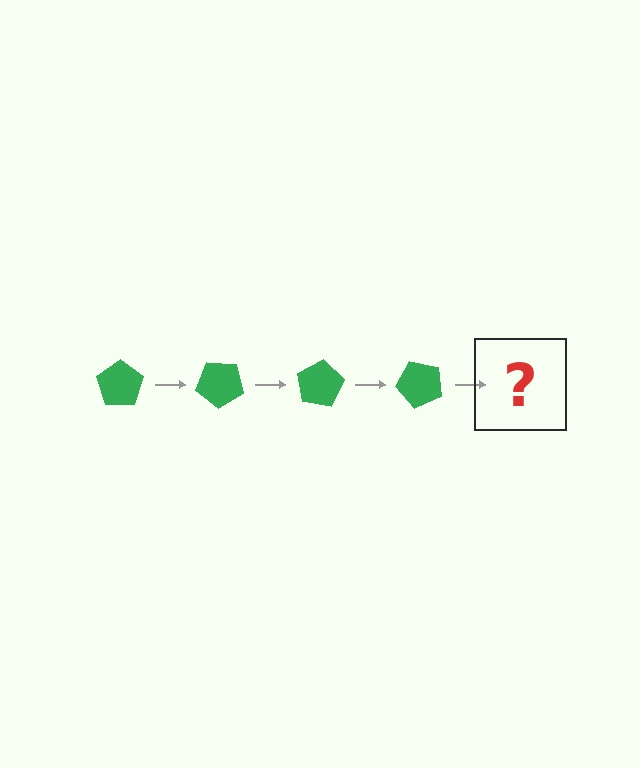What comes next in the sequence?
The next element should be a green pentagon rotated 160 degrees.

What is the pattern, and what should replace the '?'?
The pattern is that the pentagon rotates 40 degrees each step. The '?' should be a green pentagon rotated 160 degrees.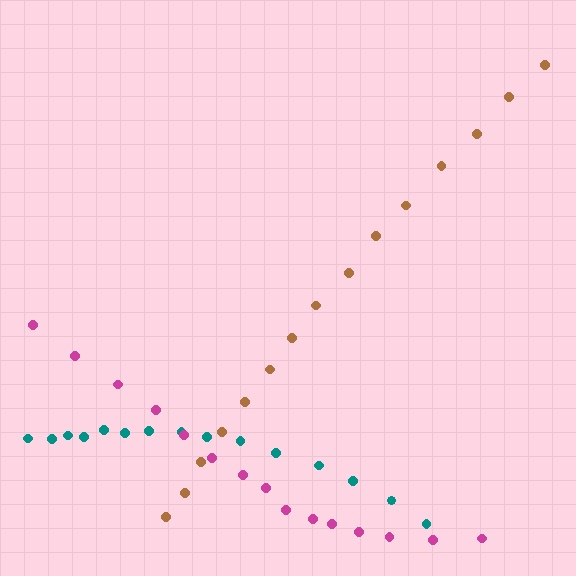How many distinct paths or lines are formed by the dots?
There are 3 distinct paths.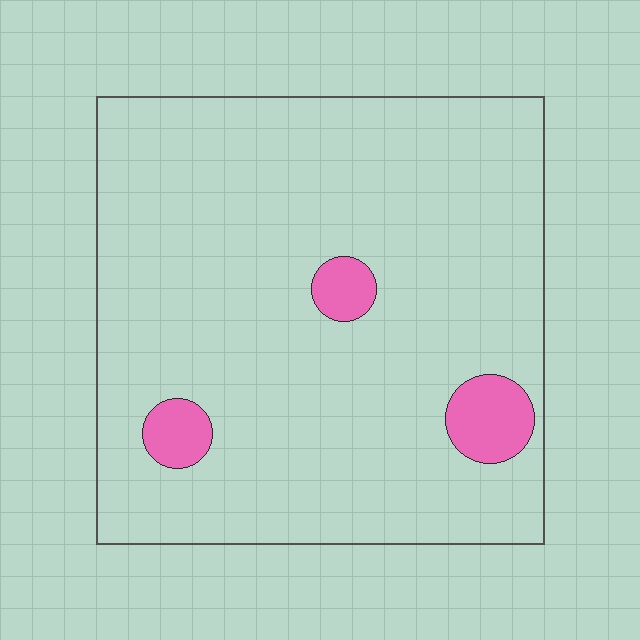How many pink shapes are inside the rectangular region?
3.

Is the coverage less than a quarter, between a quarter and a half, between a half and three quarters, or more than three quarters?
Less than a quarter.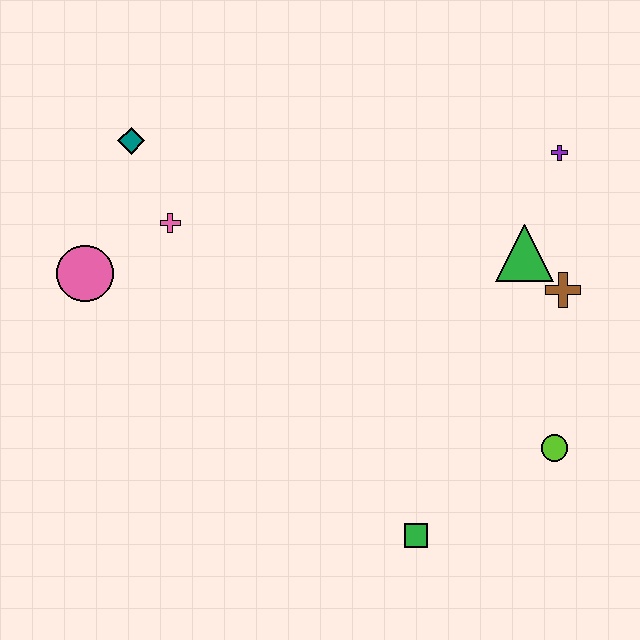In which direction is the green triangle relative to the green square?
The green triangle is above the green square.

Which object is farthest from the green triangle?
The pink circle is farthest from the green triangle.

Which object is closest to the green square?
The lime circle is closest to the green square.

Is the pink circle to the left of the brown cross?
Yes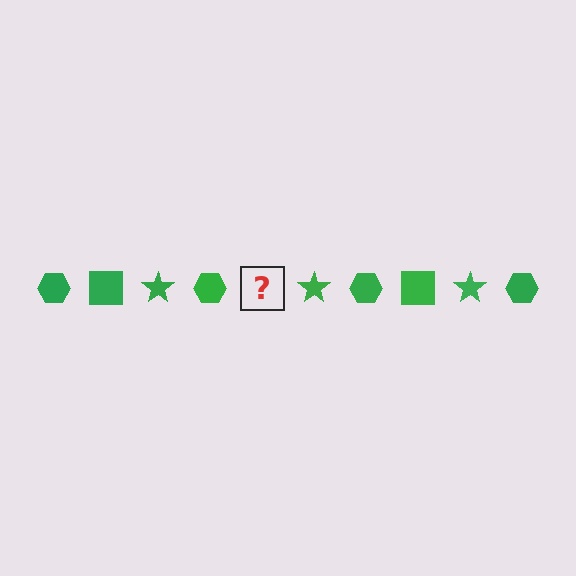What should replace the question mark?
The question mark should be replaced with a green square.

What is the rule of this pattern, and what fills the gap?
The rule is that the pattern cycles through hexagon, square, star shapes in green. The gap should be filled with a green square.